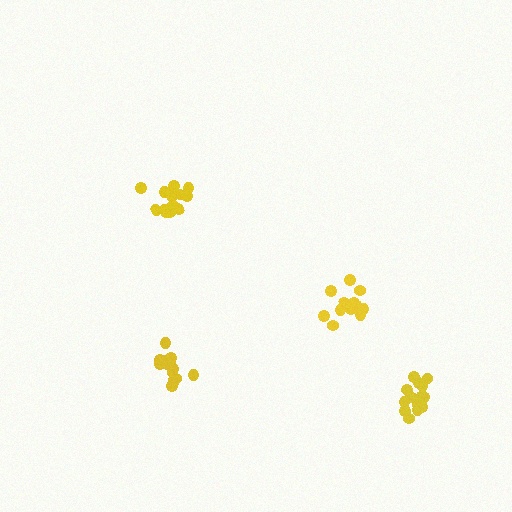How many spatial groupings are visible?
There are 4 spatial groupings.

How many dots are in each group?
Group 1: 14 dots, Group 2: 14 dots, Group 3: 13 dots, Group 4: 16 dots (57 total).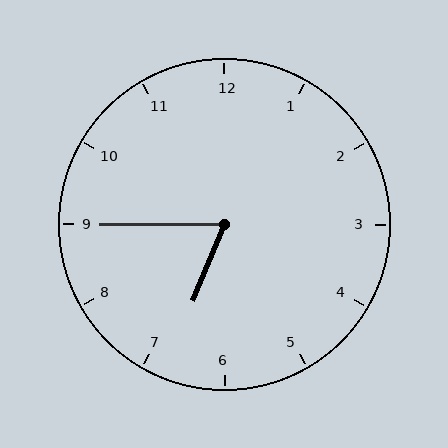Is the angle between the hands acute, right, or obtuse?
It is acute.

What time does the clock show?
6:45.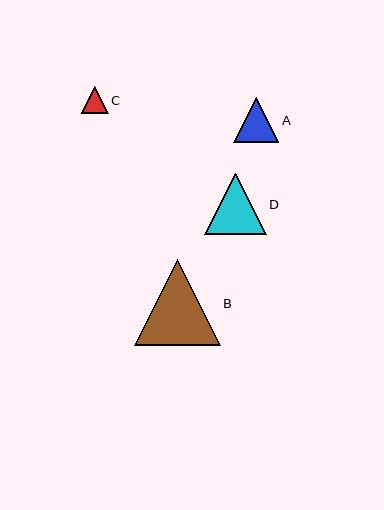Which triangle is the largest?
Triangle B is the largest with a size of approximately 86 pixels.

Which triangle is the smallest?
Triangle C is the smallest with a size of approximately 27 pixels.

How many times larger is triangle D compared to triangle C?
Triangle D is approximately 2.3 times the size of triangle C.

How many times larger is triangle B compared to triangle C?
Triangle B is approximately 3.2 times the size of triangle C.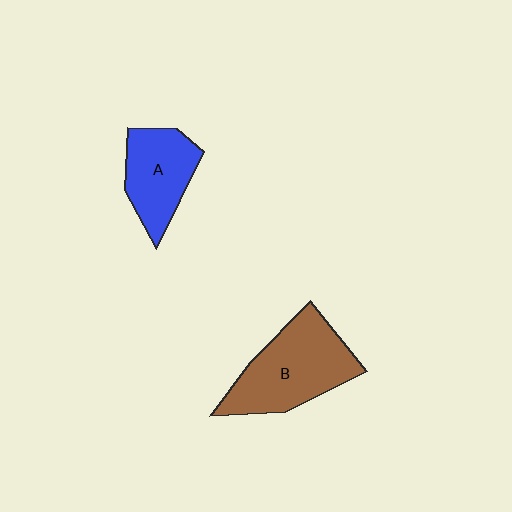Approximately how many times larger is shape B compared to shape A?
Approximately 1.4 times.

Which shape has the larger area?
Shape B (brown).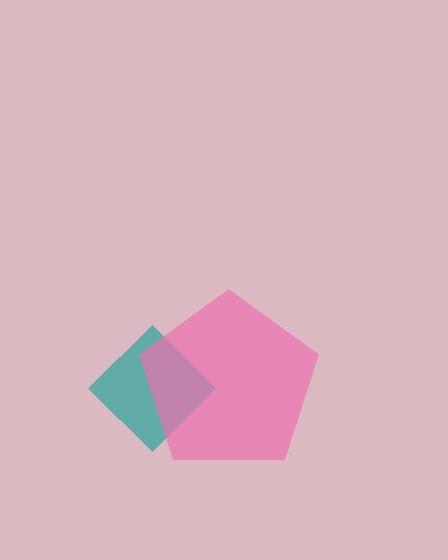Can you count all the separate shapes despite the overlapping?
Yes, there are 2 separate shapes.